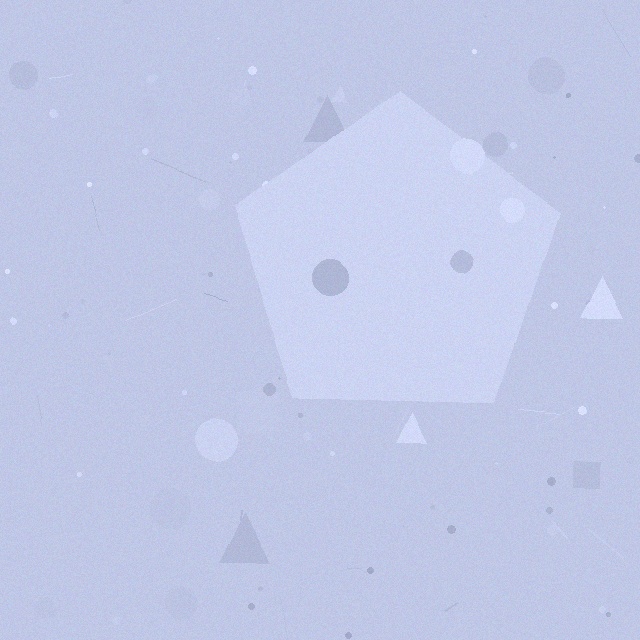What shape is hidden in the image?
A pentagon is hidden in the image.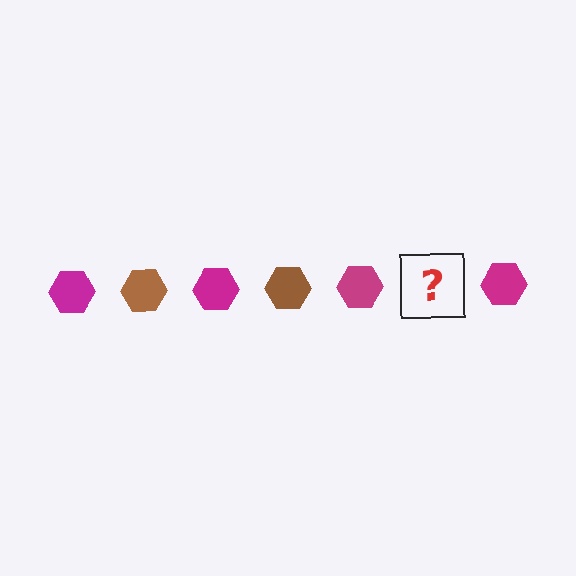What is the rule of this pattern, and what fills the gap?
The rule is that the pattern cycles through magenta, brown hexagons. The gap should be filled with a brown hexagon.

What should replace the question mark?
The question mark should be replaced with a brown hexagon.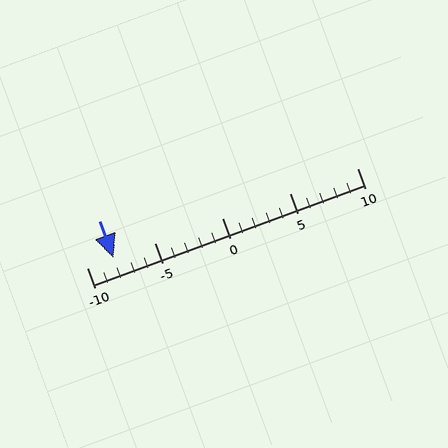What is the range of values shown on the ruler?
The ruler shows values from -10 to 10.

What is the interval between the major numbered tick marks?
The major tick marks are spaced 5 units apart.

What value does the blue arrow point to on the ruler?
The blue arrow points to approximately -8.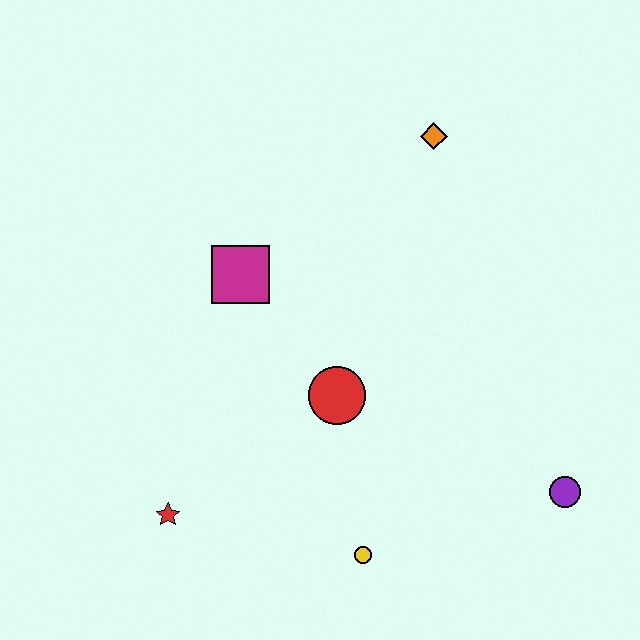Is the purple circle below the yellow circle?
No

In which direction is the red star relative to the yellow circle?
The red star is to the left of the yellow circle.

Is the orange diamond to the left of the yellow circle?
No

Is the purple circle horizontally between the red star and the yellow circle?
No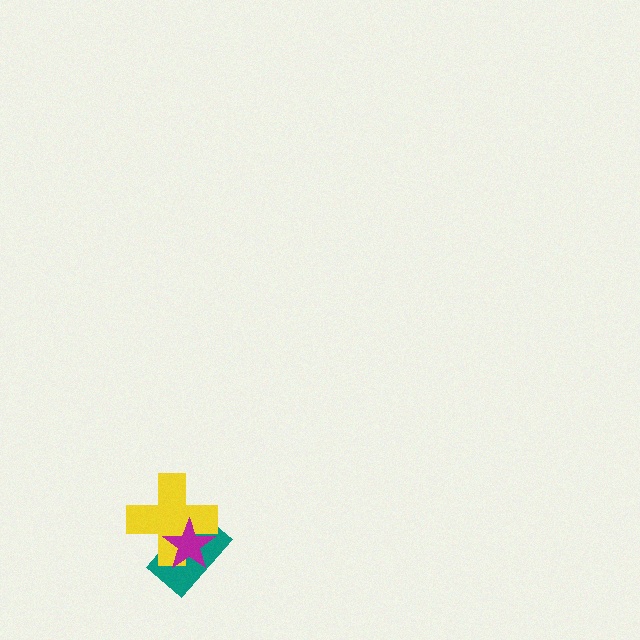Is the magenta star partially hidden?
No, no other shape covers it.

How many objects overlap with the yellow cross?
2 objects overlap with the yellow cross.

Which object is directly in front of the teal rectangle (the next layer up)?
The yellow cross is directly in front of the teal rectangle.